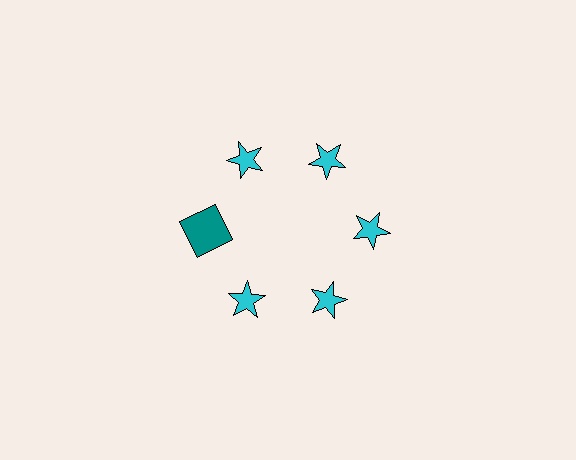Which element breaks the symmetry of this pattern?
The teal square at roughly the 9 o'clock position breaks the symmetry. All other shapes are cyan stars.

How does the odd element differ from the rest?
It differs in both color (teal instead of cyan) and shape (square instead of star).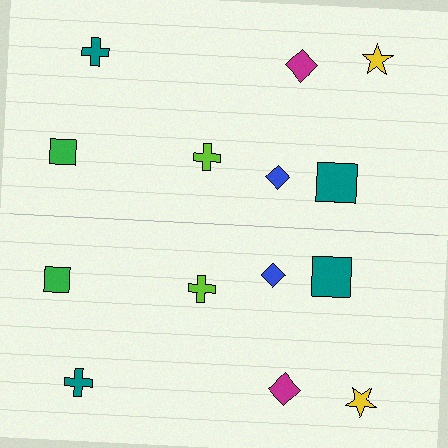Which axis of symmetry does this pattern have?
The pattern has a horizontal axis of symmetry running through the center of the image.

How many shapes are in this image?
There are 14 shapes in this image.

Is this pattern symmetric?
Yes, this pattern has bilateral (reflection) symmetry.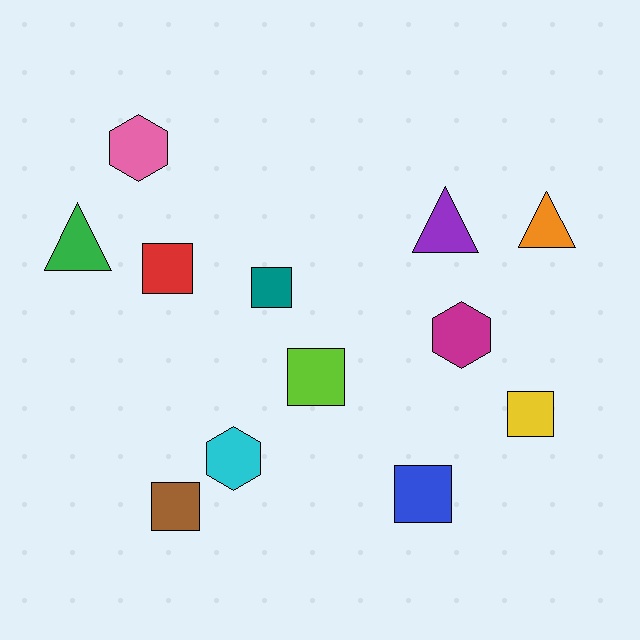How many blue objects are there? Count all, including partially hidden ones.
There is 1 blue object.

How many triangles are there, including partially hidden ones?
There are 3 triangles.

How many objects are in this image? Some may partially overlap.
There are 12 objects.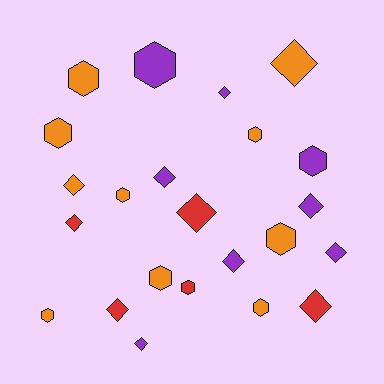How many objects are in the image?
There are 23 objects.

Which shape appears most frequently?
Diamond, with 12 objects.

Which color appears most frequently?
Orange, with 10 objects.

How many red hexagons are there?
There is 1 red hexagon.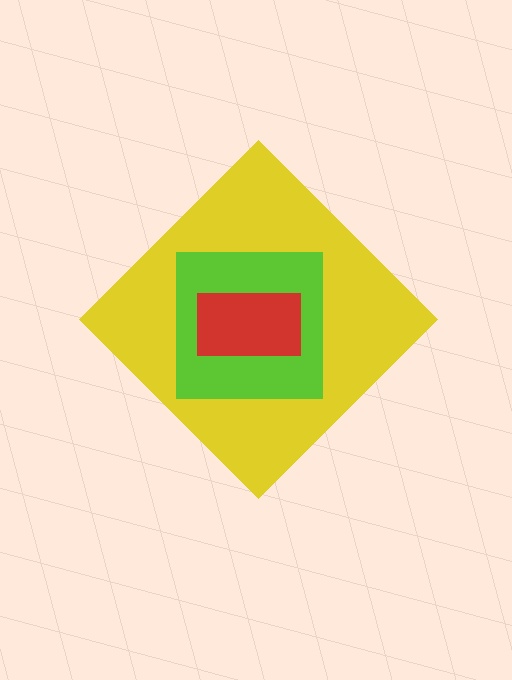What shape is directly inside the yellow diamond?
The lime square.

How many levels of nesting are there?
3.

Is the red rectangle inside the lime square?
Yes.